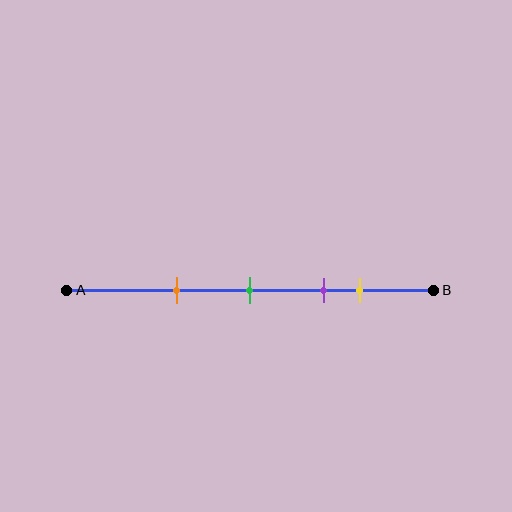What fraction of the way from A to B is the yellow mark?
The yellow mark is approximately 80% (0.8) of the way from A to B.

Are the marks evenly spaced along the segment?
No, the marks are not evenly spaced.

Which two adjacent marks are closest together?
The purple and yellow marks are the closest adjacent pair.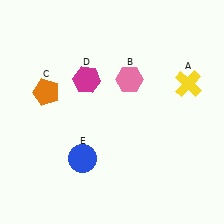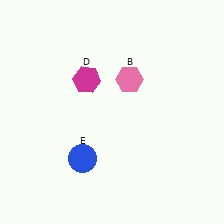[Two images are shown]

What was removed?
The orange pentagon (C), the yellow cross (A) were removed in Image 2.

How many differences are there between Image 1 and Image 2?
There are 2 differences between the two images.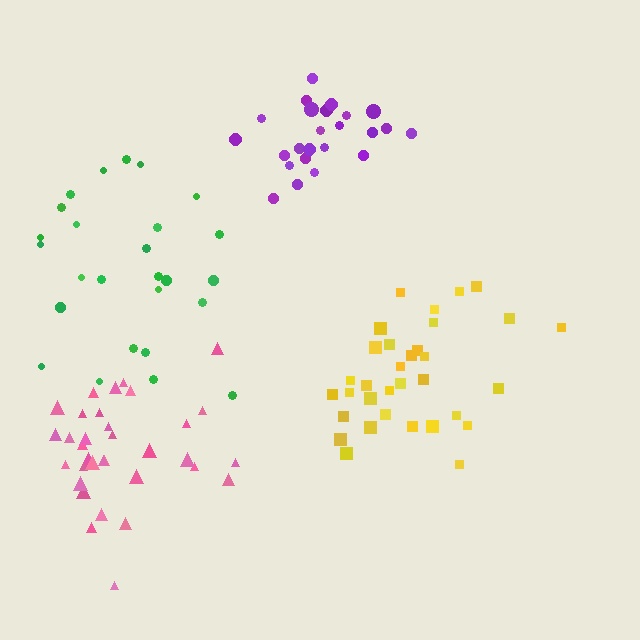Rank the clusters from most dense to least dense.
purple, pink, yellow, green.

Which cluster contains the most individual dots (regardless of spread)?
Pink (34).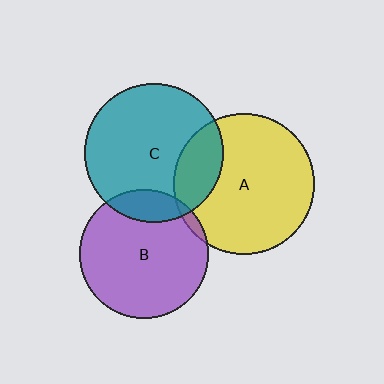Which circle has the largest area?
Circle A (yellow).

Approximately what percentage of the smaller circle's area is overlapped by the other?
Approximately 20%.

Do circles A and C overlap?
Yes.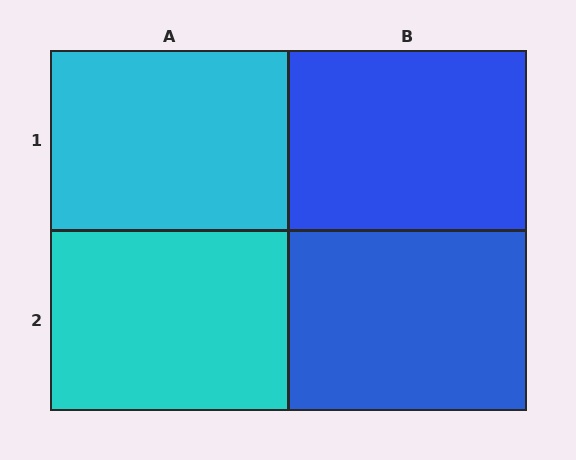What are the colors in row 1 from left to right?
Cyan, blue.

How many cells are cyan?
2 cells are cyan.